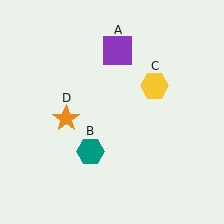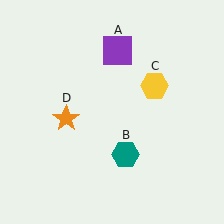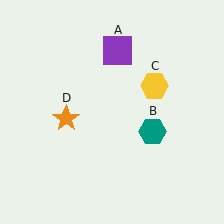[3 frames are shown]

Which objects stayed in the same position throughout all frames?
Purple square (object A) and yellow hexagon (object C) and orange star (object D) remained stationary.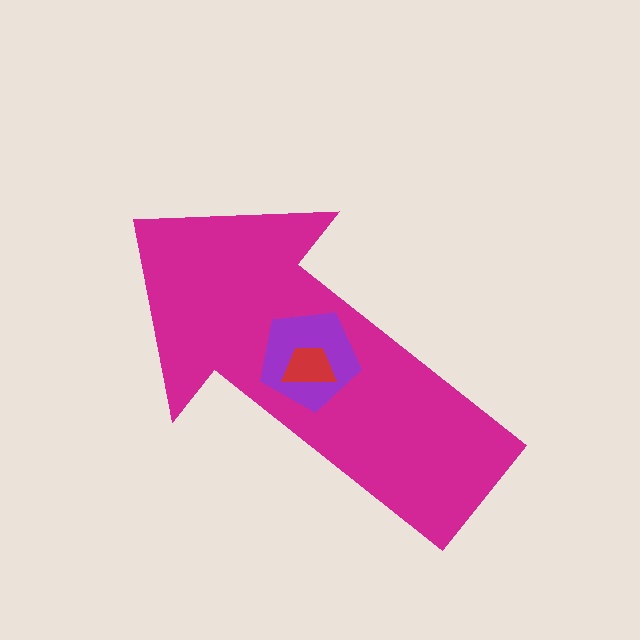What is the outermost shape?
The magenta arrow.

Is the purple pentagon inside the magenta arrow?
Yes.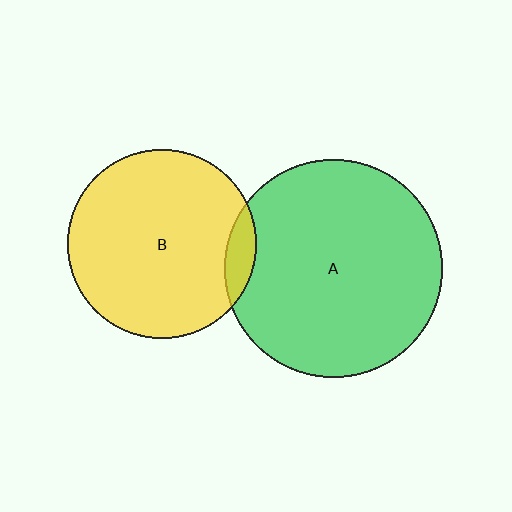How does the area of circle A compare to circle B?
Approximately 1.3 times.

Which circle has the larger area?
Circle A (green).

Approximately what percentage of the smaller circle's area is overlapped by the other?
Approximately 10%.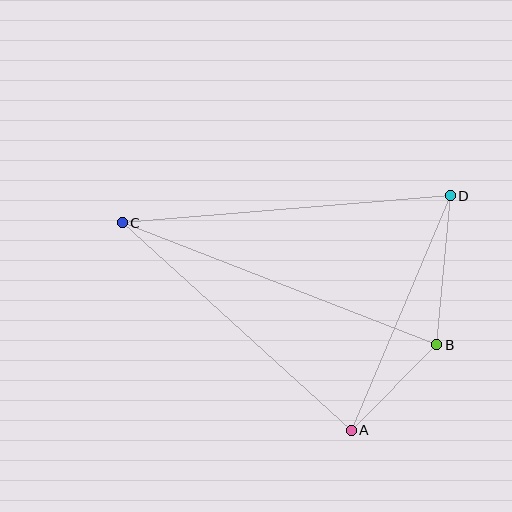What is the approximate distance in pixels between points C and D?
The distance between C and D is approximately 329 pixels.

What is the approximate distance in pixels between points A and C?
The distance between A and C is approximately 309 pixels.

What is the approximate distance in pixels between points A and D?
The distance between A and D is approximately 254 pixels.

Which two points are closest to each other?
Points A and B are closest to each other.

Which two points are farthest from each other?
Points B and C are farthest from each other.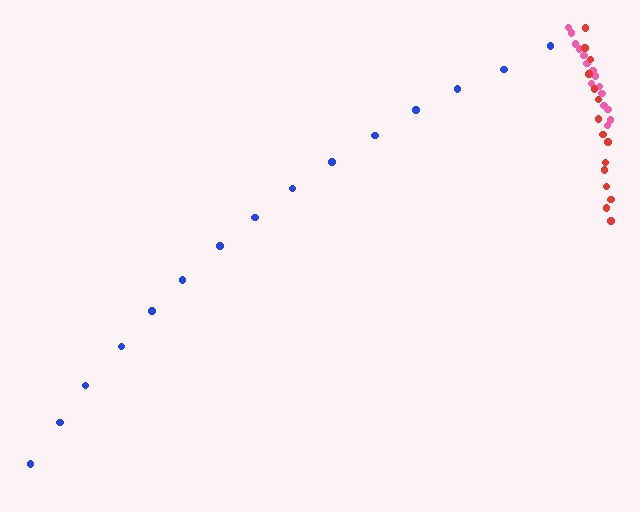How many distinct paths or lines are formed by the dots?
There are 3 distinct paths.